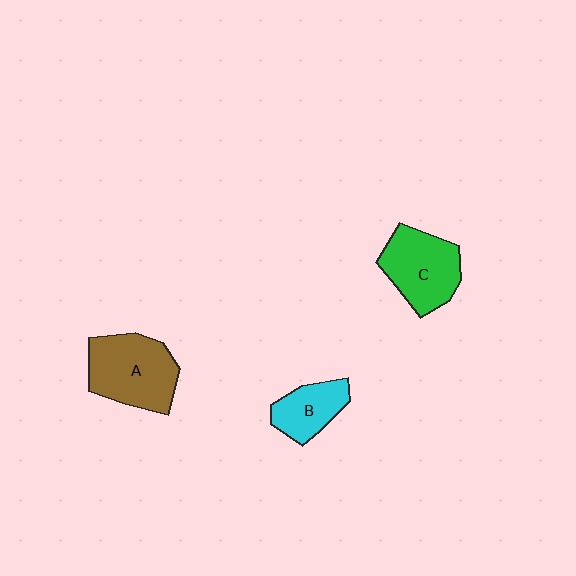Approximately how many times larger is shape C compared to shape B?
Approximately 1.5 times.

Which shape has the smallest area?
Shape B (cyan).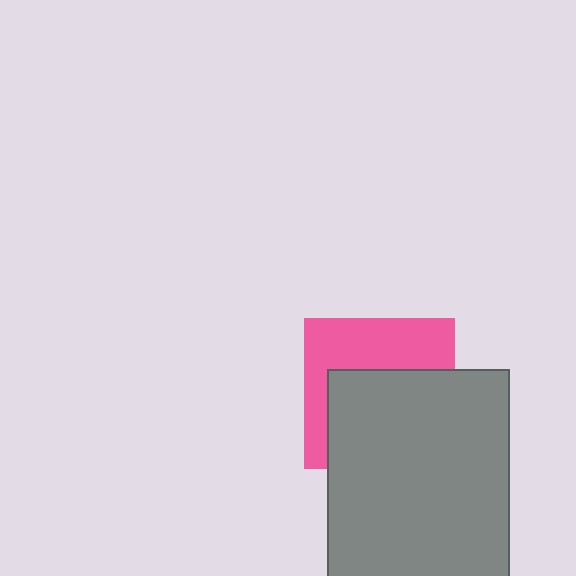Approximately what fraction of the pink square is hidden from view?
Roughly 55% of the pink square is hidden behind the gray rectangle.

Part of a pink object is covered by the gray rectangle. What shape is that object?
It is a square.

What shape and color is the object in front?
The object in front is a gray rectangle.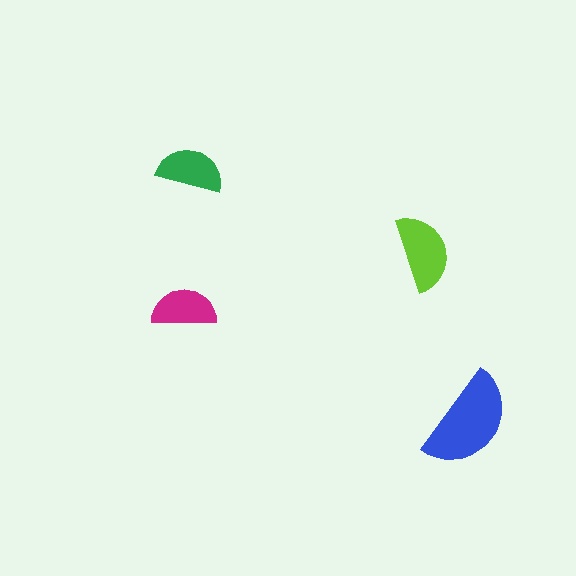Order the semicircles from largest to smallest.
the blue one, the lime one, the green one, the magenta one.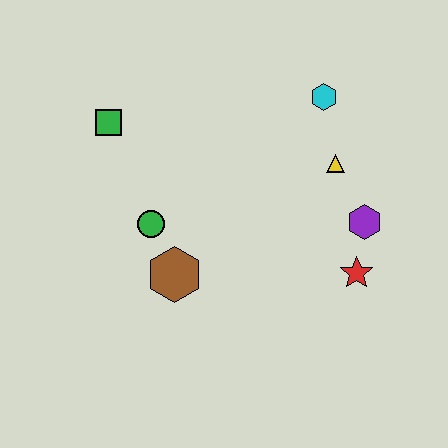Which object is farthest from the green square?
The red star is farthest from the green square.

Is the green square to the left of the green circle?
Yes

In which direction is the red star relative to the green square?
The red star is to the right of the green square.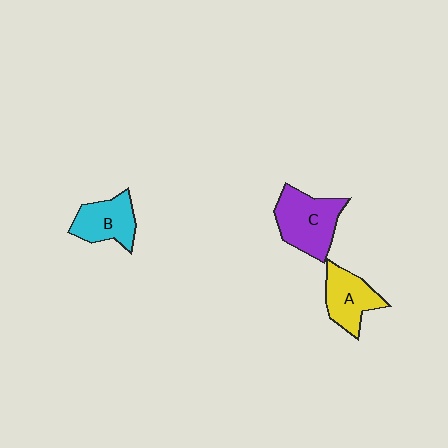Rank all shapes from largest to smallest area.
From largest to smallest: C (purple), B (cyan), A (yellow).